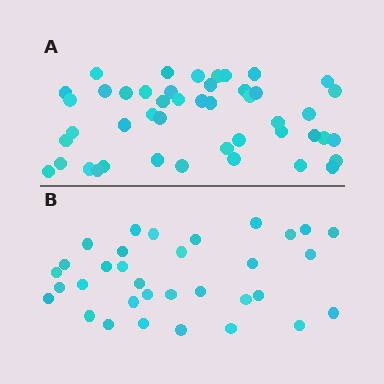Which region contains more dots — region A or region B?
Region A (the top region) has more dots.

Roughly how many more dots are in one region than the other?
Region A has approximately 15 more dots than region B.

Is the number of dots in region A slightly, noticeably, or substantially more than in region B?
Region A has noticeably more, but not dramatically so. The ratio is roughly 1.4 to 1.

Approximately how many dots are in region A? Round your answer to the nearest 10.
About 50 dots. (The exact count is 46, which rounds to 50.)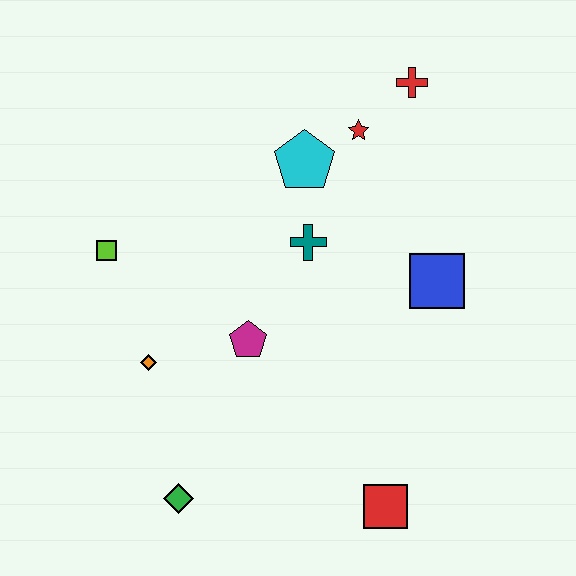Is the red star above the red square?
Yes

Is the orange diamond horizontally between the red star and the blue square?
No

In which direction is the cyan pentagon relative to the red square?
The cyan pentagon is above the red square.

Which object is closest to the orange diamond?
The magenta pentagon is closest to the orange diamond.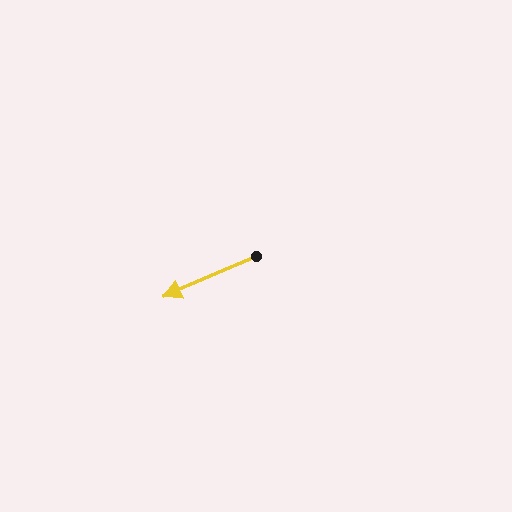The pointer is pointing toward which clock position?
Roughly 8 o'clock.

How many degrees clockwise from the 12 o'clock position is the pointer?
Approximately 246 degrees.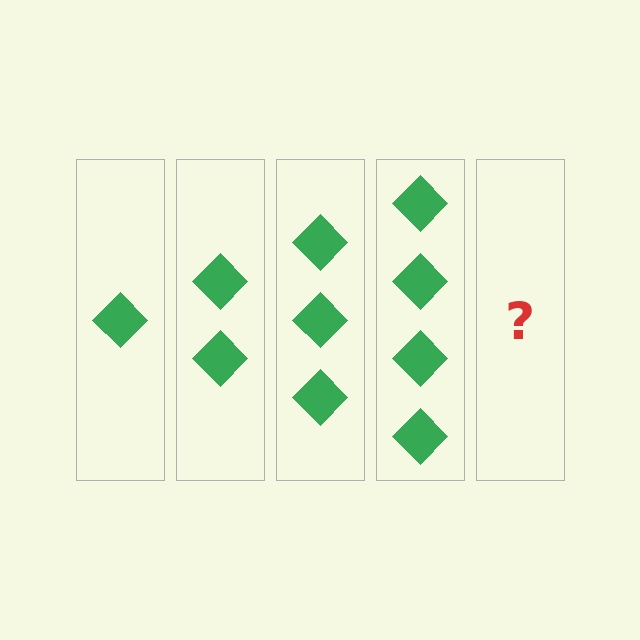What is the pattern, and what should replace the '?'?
The pattern is that each step adds one more diamond. The '?' should be 5 diamonds.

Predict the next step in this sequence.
The next step is 5 diamonds.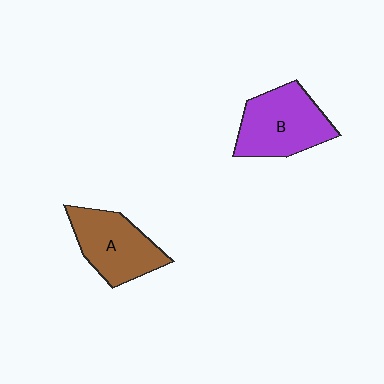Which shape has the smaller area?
Shape A (brown).